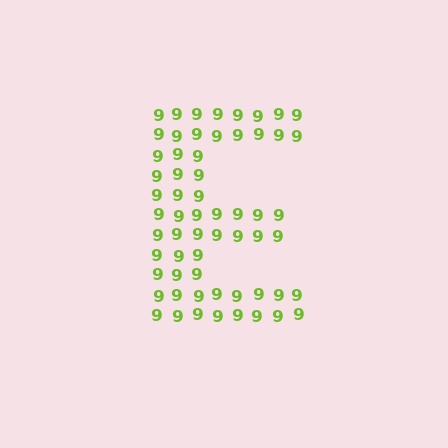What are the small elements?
The small elements are digit 9's.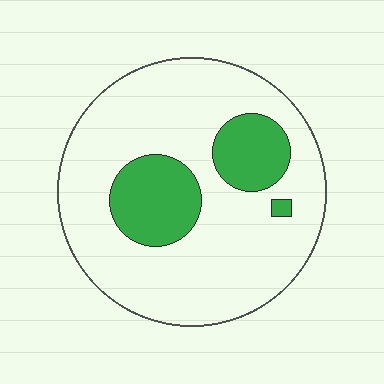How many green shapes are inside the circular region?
3.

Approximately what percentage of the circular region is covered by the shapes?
Approximately 20%.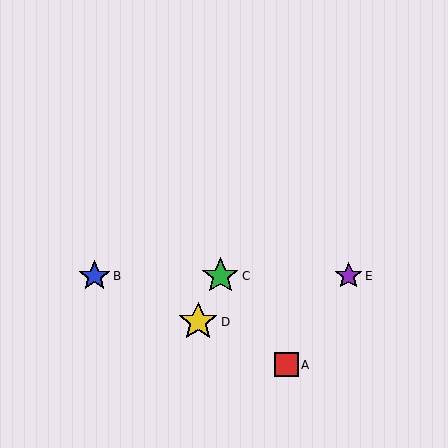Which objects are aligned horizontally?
Objects B, C, E are aligned horizontally.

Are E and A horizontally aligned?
No, E is at y≈276 and A is at y≈365.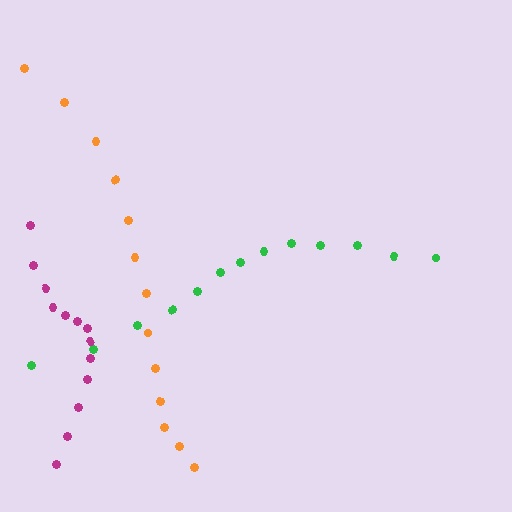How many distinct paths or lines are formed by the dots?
There are 3 distinct paths.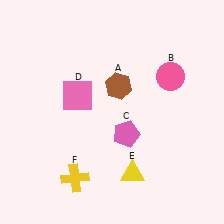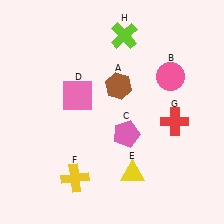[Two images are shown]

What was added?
A red cross (G), a lime cross (H) were added in Image 2.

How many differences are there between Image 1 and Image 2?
There are 2 differences between the two images.